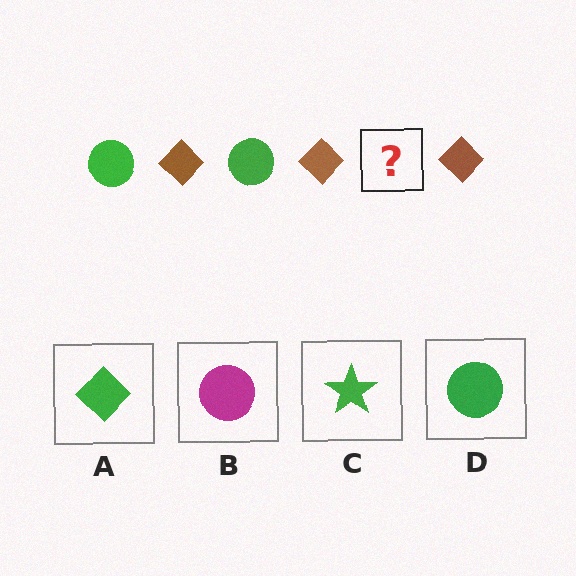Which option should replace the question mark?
Option D.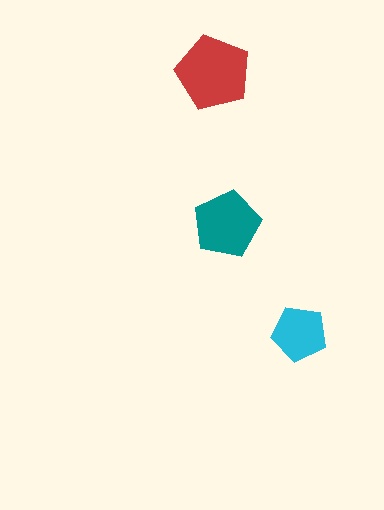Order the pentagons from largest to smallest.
the red one, the teal one, the cyan one.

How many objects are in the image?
There are 3 objects in the image.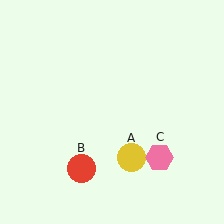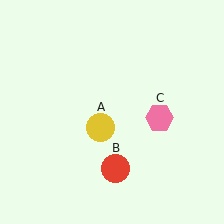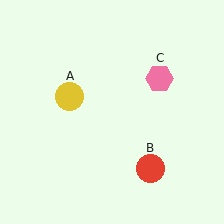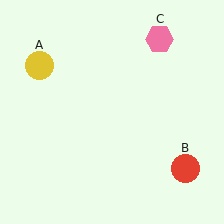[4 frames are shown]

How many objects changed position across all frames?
3 objects changed position: yellow circle (object A), red circle (object B), pink hexagon (object C).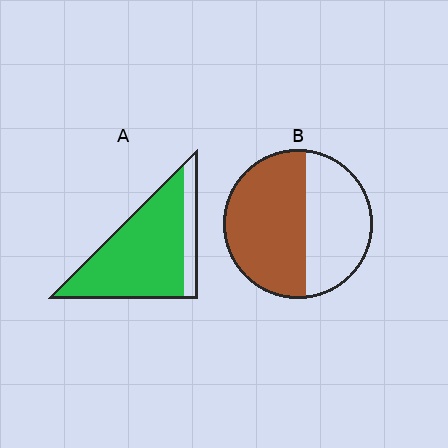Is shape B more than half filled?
Yes.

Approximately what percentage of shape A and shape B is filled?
A is approximately 80% and B is approximately 55%.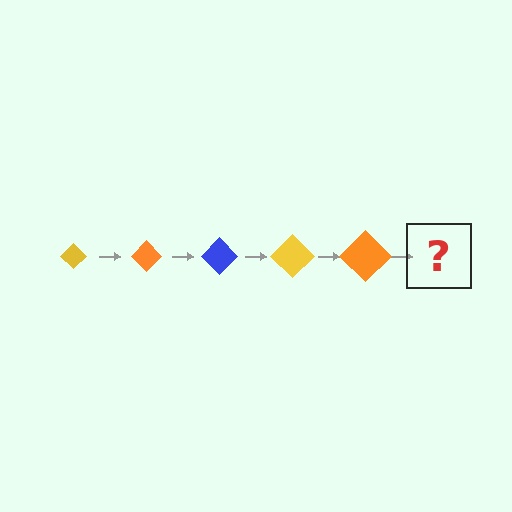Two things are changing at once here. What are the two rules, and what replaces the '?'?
The two rules are that the diamond grows larger each step and the color cycles through yellow, orange, and blue. The '?' should be a blue diamond, larger than the previous one.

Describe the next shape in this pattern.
It should be a blue diamond, larger than the previous one.